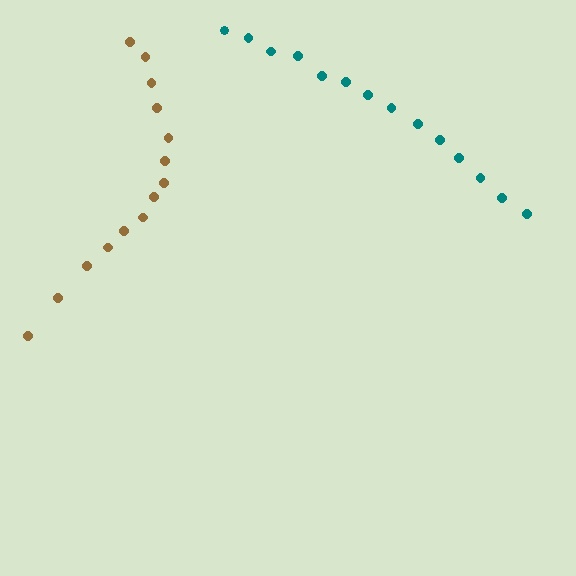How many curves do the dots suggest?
There are 2 distinct paths.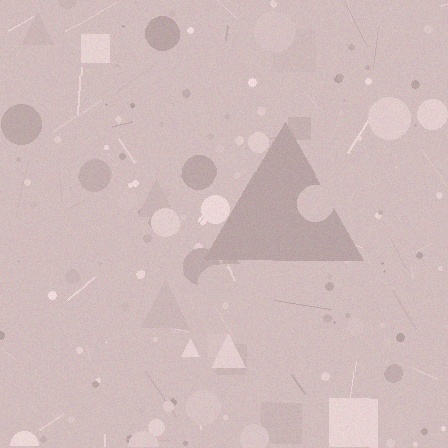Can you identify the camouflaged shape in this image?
The camouflaged shape is a triangle.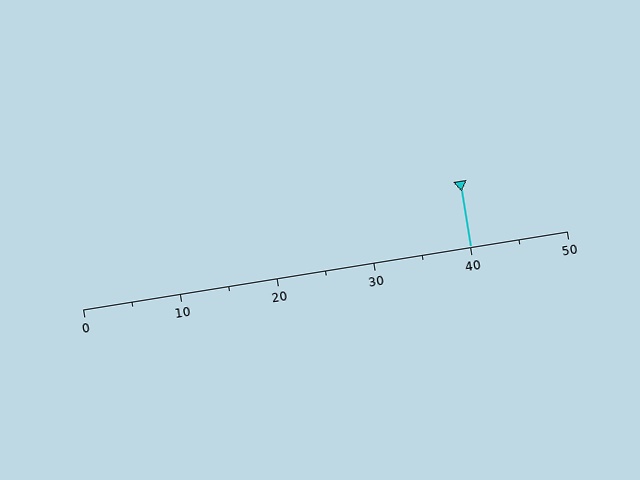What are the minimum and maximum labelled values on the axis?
The axis runs from 0 to 50.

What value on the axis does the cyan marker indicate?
The marker indicates approximately 40.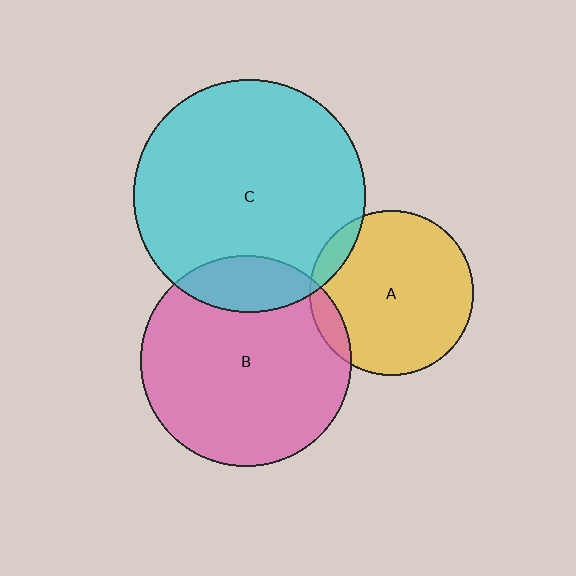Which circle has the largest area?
Circle C (cyan).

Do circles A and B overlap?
Yes.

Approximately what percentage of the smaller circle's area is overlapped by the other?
Approximately 10%.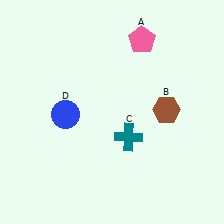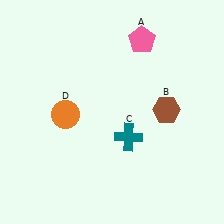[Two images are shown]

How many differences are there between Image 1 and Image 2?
There is 1 difference between the two images.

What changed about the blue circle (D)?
In Image 1, D is blue. In Image 2, it changed to orange.